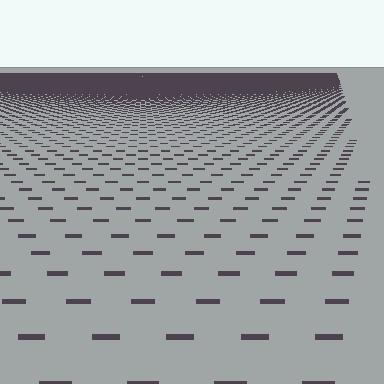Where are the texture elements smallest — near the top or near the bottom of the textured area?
Near the top.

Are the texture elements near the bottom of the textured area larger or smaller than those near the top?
Larger. Near the bottom, elements are closer to the viewer and appear at a bigger on-screen size.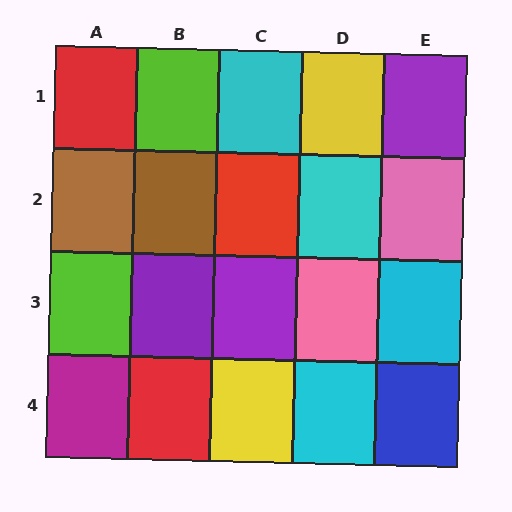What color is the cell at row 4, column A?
Magenta.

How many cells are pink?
2 cells are pink.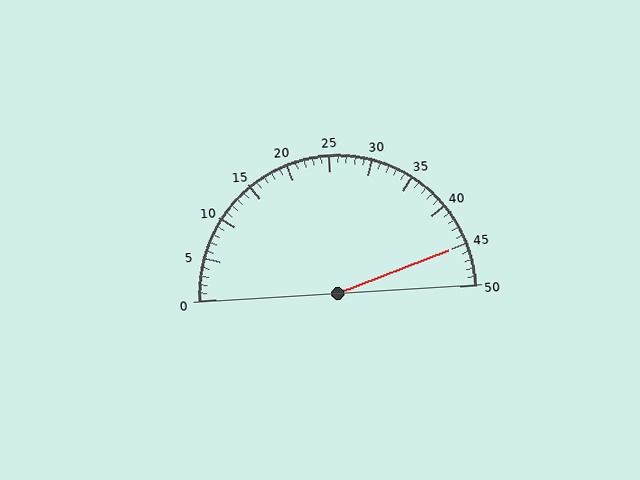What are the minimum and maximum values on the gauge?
The gauge ranges from 0 to 50.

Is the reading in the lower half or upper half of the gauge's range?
The reading is in the upper half of the range (0 to 50).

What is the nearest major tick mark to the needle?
The nearest major tick mark is 45.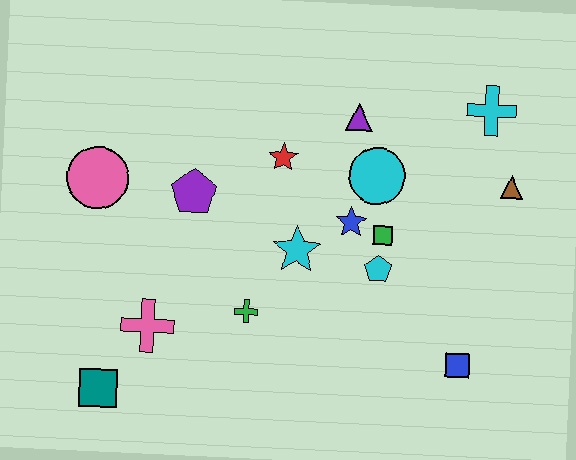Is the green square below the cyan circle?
Yes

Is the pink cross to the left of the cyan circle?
Yes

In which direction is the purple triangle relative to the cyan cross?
The purple triangle is to the left of the cyan cross.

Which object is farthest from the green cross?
The cyan cross is farthest from the green cross.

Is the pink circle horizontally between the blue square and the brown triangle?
No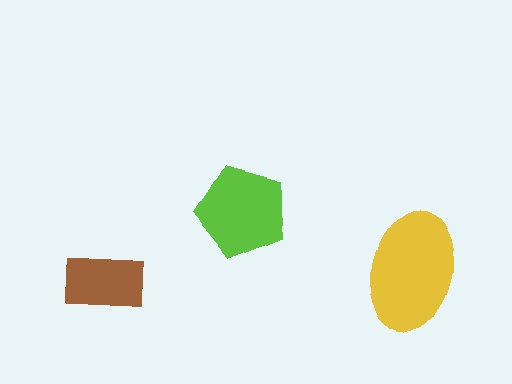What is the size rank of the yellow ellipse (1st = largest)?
1st.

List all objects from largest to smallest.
The yellow ellipse, the lime pentagon, the brown rectangle.